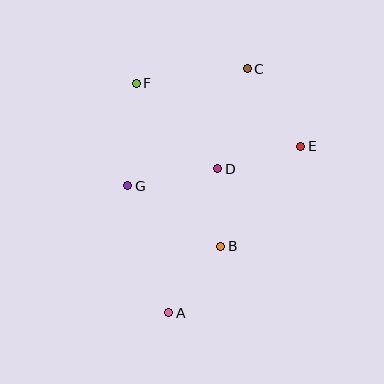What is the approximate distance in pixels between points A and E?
The distance between A and E is approximately 212 pixels.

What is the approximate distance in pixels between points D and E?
The distance between D and E is approximately 86 pixels.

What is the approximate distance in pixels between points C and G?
The distance between C and G is approximately 167 pixels.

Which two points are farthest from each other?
Points A and C are farthest from each other.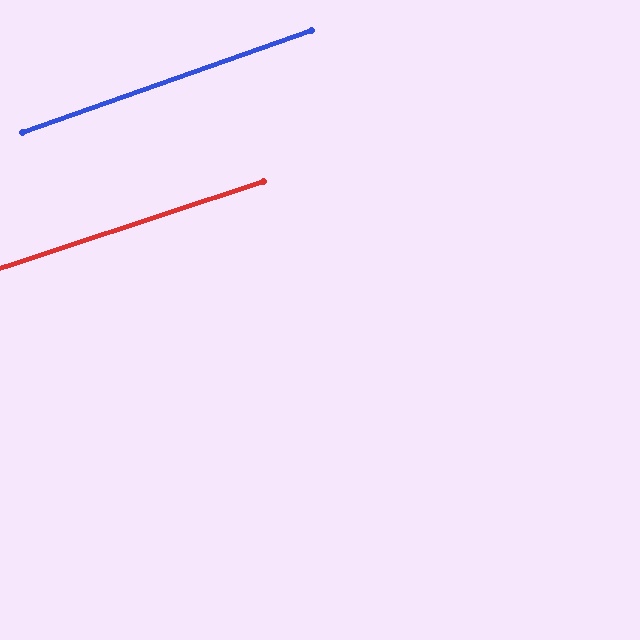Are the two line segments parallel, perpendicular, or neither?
Parallel — their directions differ by only 1.2°.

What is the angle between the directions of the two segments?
Approximately 1 degree.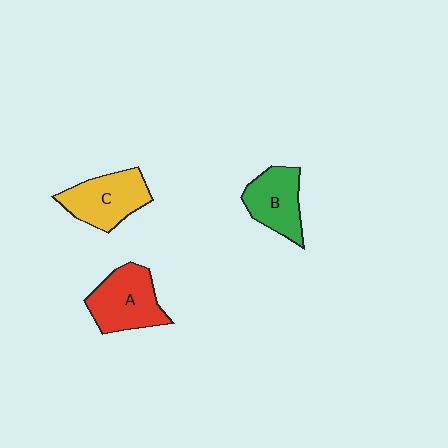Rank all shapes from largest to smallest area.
From largest to smallest: A (red), C (yellow), B (green).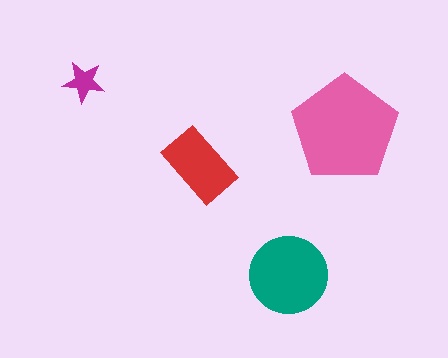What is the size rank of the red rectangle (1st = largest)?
3rd.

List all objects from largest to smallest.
The pink pentagon, the teal circle, the red rectangle, the magenta star.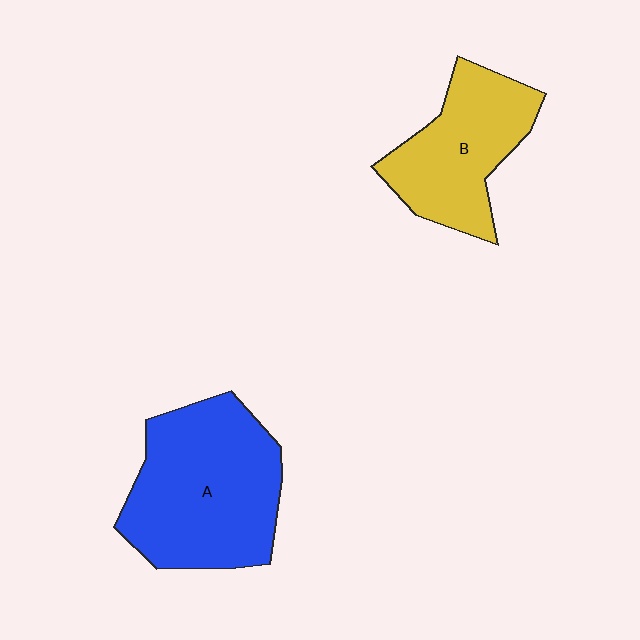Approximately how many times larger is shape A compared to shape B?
Approximately 1.4 times.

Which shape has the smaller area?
Shape B (yellow).